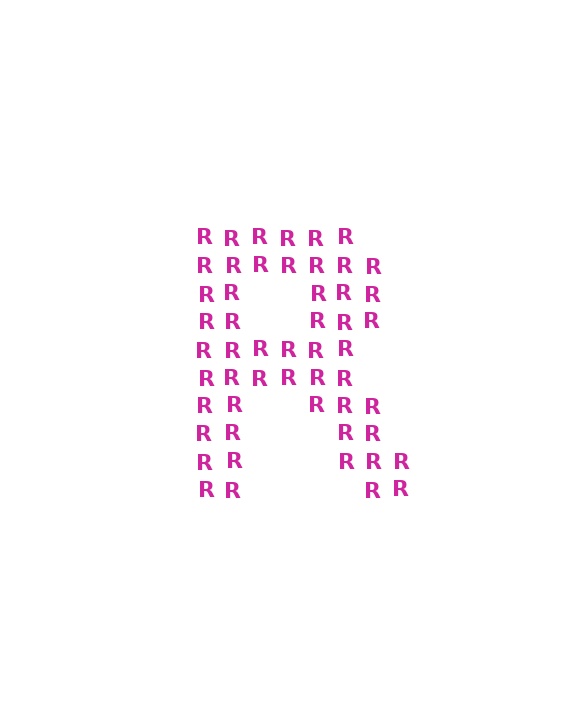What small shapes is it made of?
It is made of small letter R's.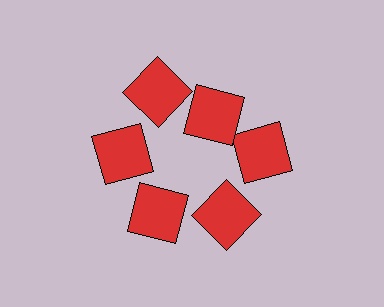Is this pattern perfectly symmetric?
No. The 6 red squares are arranged in a ring, but one element near the 1 o'clock position is pulled inward toward the center, breaking the 6-fold rotational symmetry.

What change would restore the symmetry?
The symmetry would be restored by moving it outward, back onto the ring so that all 6 squares sit at equal angles and equal distance from the center.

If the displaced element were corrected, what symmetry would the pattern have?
It would have 6-fold rotational symmetry — the pattern would map onto itself every 60 degrees.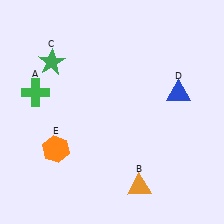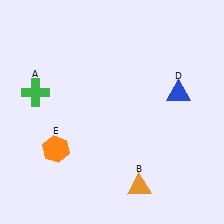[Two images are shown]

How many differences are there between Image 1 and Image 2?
There is 1 difference between the two images.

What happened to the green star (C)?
The green star (C) was removed in Image 2. It was in the top-left area of Image 1.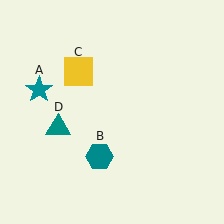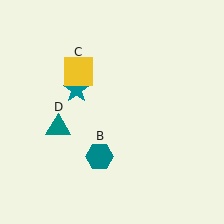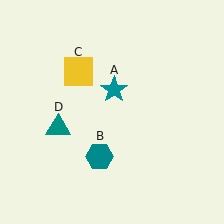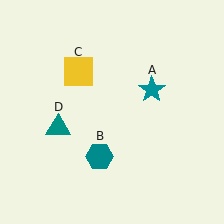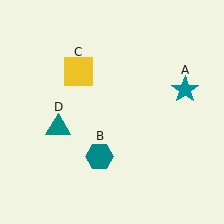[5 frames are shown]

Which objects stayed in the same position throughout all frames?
Teal hexagon (object B) and yellow square (object C) and teal triangle (object D) remained stationary.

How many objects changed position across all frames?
1 object changed position: teal star (object A).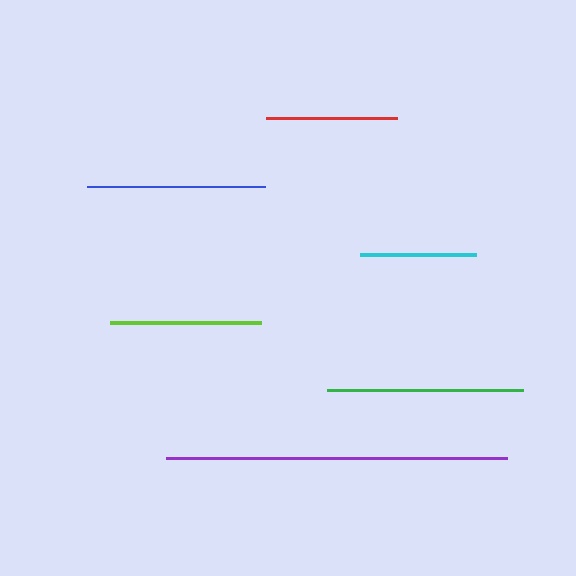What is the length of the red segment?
The red segment is approximately 130 pixels long.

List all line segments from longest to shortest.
From longest to shortest: purple, green, blue, lime, red, cyan.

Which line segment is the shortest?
The cyan line is the shortest at approximately 117 pixels.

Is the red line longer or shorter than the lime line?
The lime line is longer than the red line.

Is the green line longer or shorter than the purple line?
The purple line is longer than the green line.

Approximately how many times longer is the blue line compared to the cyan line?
The blue line is approximately 1.5 times the length of the cyan line.